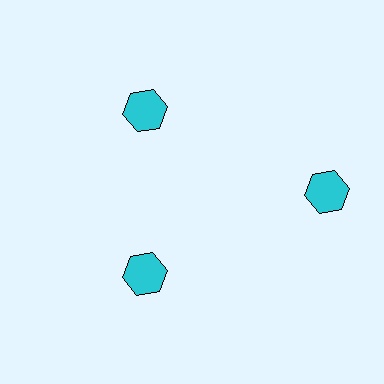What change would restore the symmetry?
The symmetry would be restored by moving it inward, back onto the ring so that all 3 hexagons sit at equal angles and equal distance from the center.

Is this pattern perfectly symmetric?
No. The 3 cyan hexagons are arranged in a ring, but one element near the 3 o'clock position is pushed outward from the center, breaking the 3-fold rotational symmetry.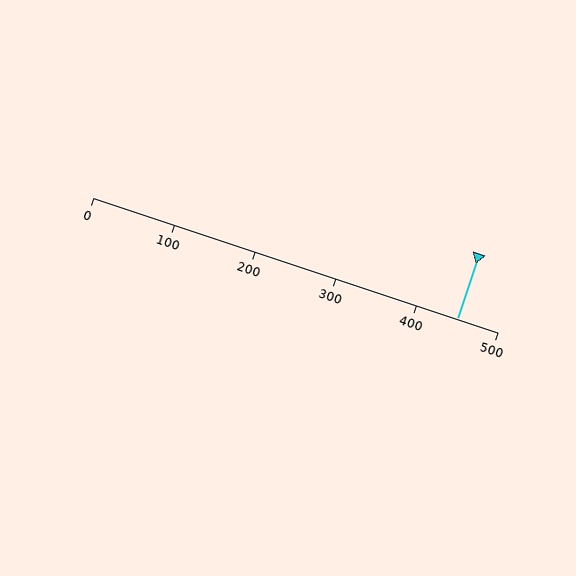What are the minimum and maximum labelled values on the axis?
The axis runs from 0 to 500.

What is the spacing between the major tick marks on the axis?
The major ticks are spaced 100 apart.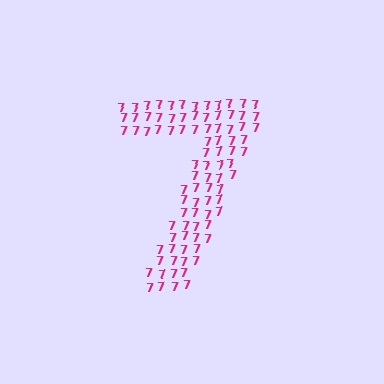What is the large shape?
The large shape is the digit 7.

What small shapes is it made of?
It is made of small digit 7's.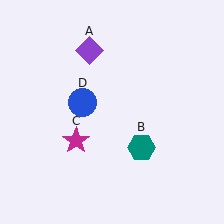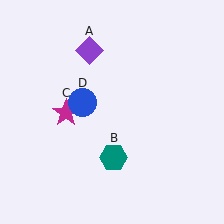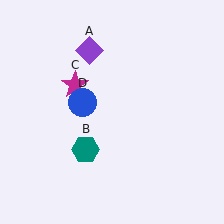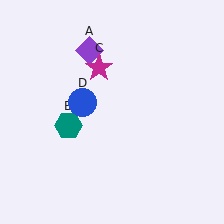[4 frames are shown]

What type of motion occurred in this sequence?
The teal hexagon (object B), magenta star (object C) rotated clockwise around the center of the scene.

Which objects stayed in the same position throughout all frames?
Purple diamond (object A) and blue circle (object D) remained stationary.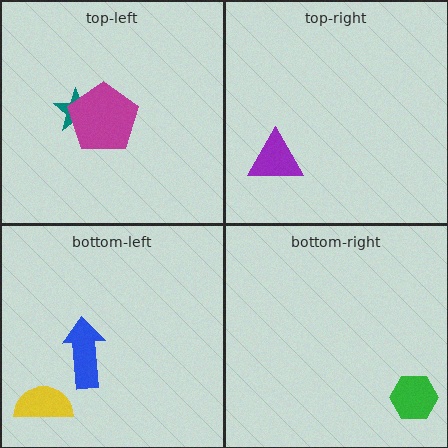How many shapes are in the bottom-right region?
1.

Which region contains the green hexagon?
The bottom-right region.